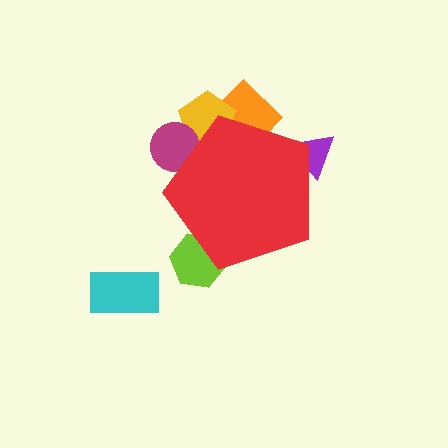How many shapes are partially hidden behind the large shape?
5 shapes are partially hidden.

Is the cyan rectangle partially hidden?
No, the cyan rectangle is fully visible.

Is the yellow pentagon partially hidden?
Yes, the yellow pentagon is partially hidden behind the red pentagon.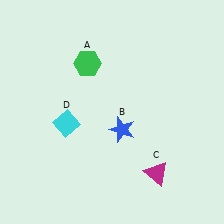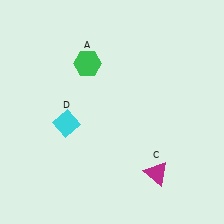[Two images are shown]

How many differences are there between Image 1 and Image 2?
There is 1 difference between the two images.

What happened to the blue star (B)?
The blue star (B) was removed in Image 2. It was in the bottom-right area of Image 1.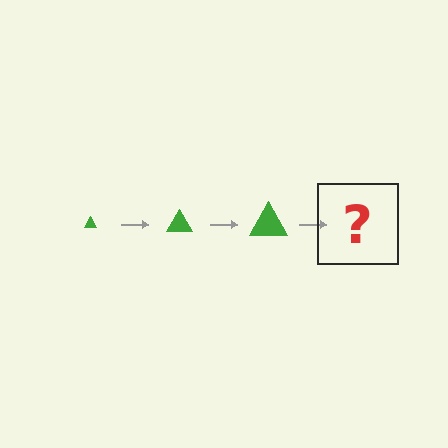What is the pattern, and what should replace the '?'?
The pattern is that the triangle gets progressively larger each step. The '?' should be a green triangle, larger than the previous one.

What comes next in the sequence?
The next element should be a green triangle, larger than the previous one.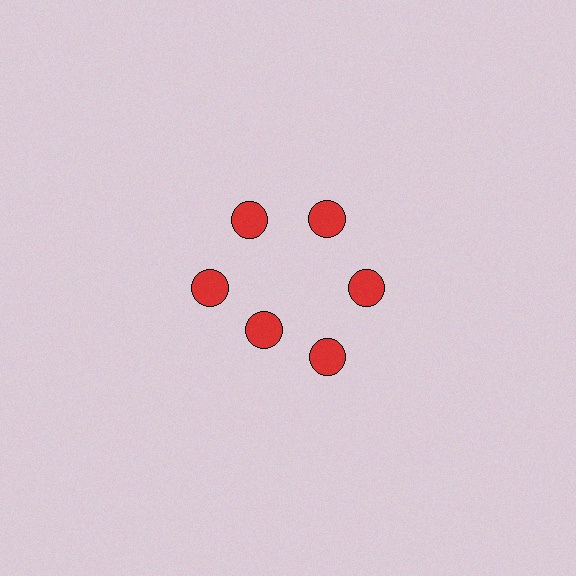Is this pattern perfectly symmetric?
No. The 6 red circles are arranged in a ring, but one element near the 7 o'clock position is pulled inward toward the center, breaking the 6-fold rotational symmetry.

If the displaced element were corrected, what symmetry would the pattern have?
It would have 6-fold rotational symmetry — the pattern would map onto itself every 60 degrees.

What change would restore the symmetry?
The symmetry would be restored by moving it outward, back onto the ring so that all 6 circles sit at equal angles and equal distance from the center.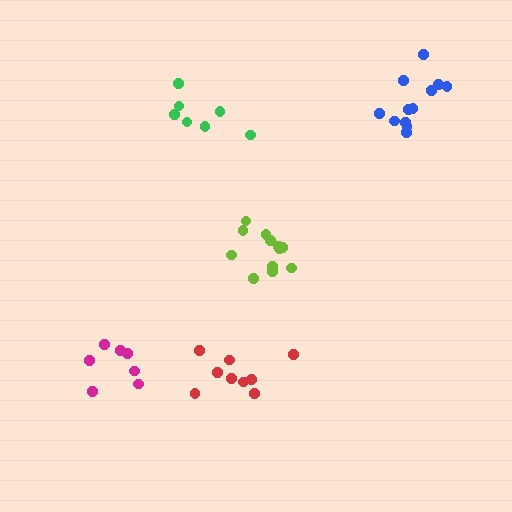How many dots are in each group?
Group 1: 12 dots, Group 2: 7 dots, Group 3: 7 dots, Group 4: 12 dots, Group 5: 9 dots (47 total).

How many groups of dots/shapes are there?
There are 5 groups.